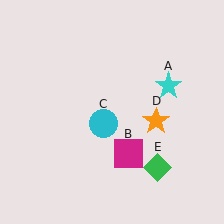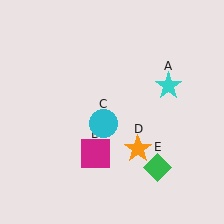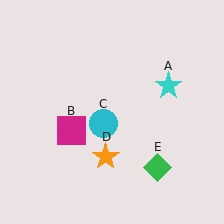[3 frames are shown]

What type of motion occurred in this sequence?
The magenta square (object B), orange star (object D) rotated clockwise around the center of the scene.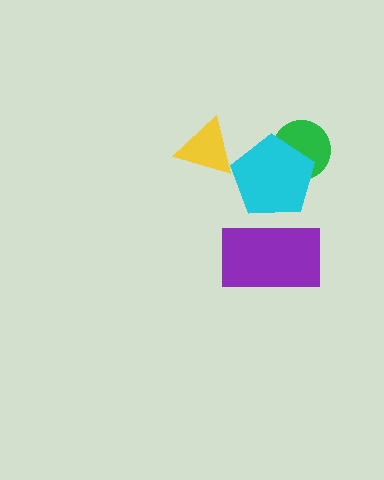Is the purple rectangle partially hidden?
Yes, it is partially covered by another shape.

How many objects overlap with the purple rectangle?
1 object overlaps with the purple rectangle.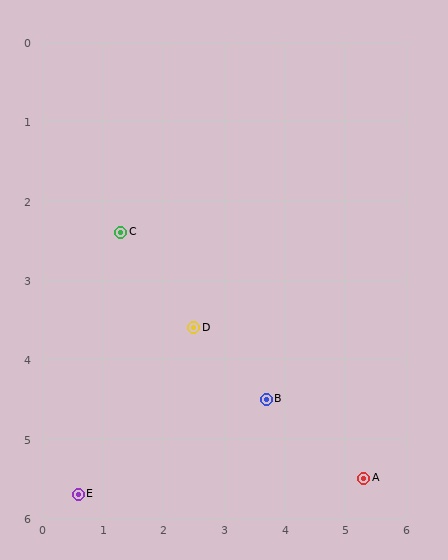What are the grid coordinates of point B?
Point B is at approximately (3.7, 4.5).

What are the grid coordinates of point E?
Point E is at approximately (0.6, 5.7).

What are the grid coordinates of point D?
Point D is at approximately (2.5, 3.6).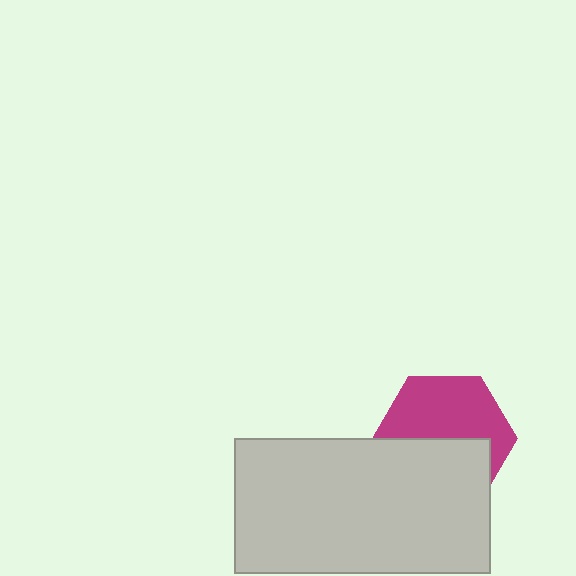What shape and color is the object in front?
The object in front is a light gray rectangle.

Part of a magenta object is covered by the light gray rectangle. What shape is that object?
It is a hexagon.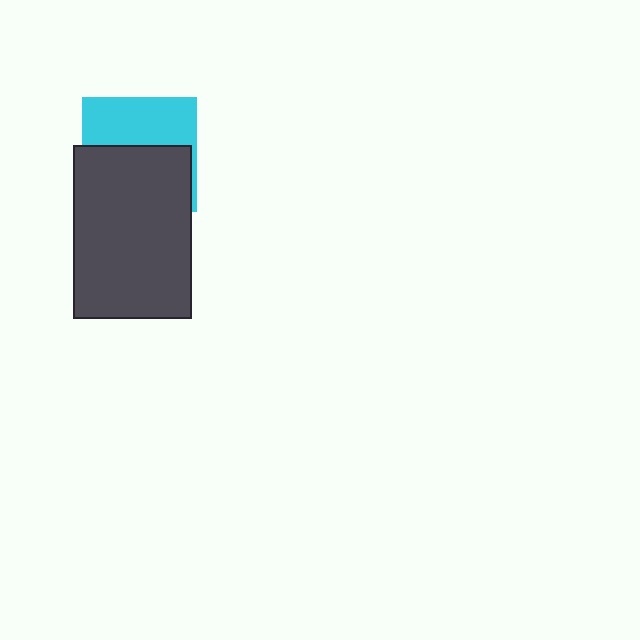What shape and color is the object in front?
The object in front is a dark gray rectangle.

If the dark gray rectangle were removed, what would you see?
You would see the complete cyan square.